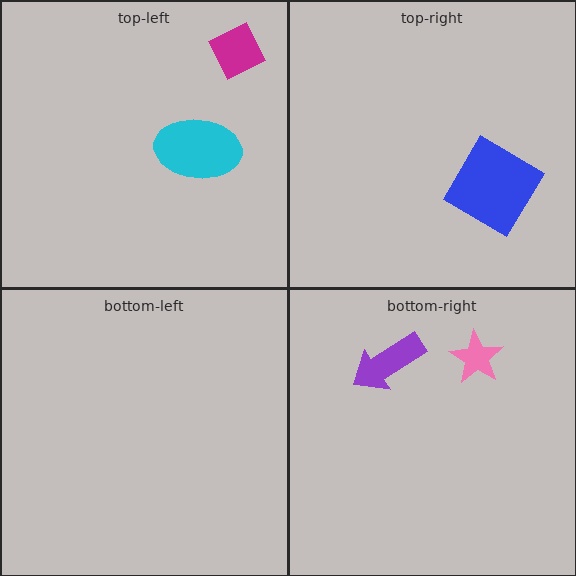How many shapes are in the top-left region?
2.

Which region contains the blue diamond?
The top-right region.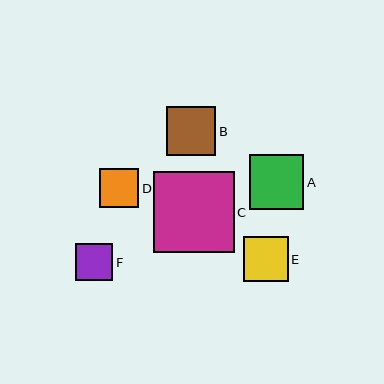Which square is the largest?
Square C is the largest with a size of approximately 81 pixels.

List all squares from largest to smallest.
From largest to smallest: C, A, B, E, D, F.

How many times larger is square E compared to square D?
Square E is approximately 1.1 times the size of square D.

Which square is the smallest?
Square F is the smallest with a size of approximately 37 pixels.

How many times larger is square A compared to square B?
Square A is approximately 1.1 times the size of square B.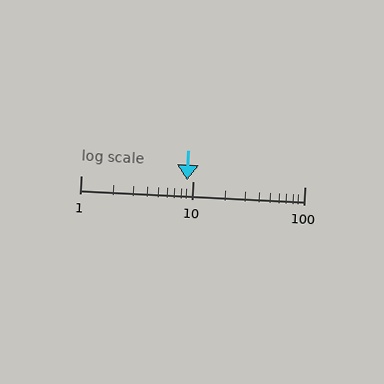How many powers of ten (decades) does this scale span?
The scale spans 2 decades, from 1 to 100.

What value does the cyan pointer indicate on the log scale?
The pointer indicates approximately 8.9.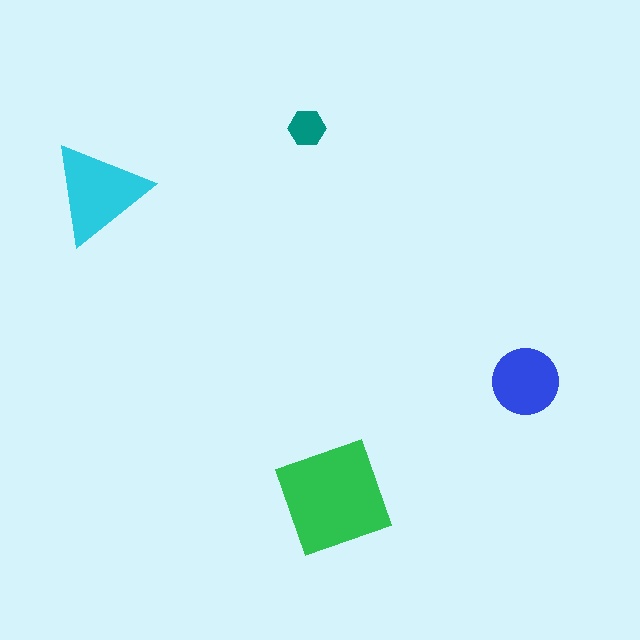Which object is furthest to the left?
The cyan triangle is leftmost.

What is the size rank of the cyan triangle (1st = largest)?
2nd.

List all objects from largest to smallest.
The green square, the cyan triangle, the blue circle, the teal hexagon.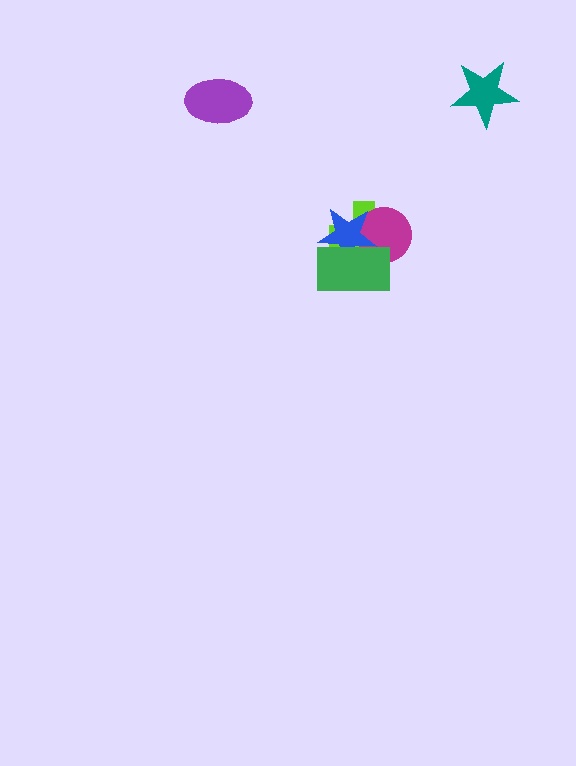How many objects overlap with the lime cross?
3 objects overlap with the lime cross.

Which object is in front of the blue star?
The green rectangle is in front of the blue star.